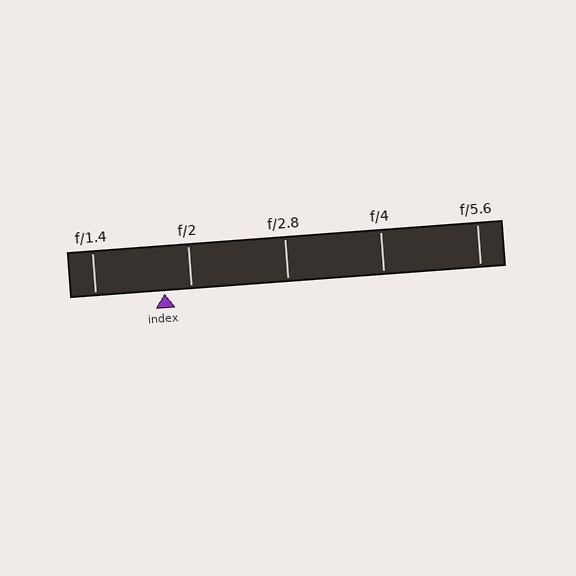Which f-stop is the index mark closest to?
The index mark is closest to f/2.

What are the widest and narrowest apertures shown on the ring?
The widest aperture shown is f/1.4 and the narrowest is f/5.6.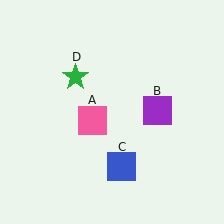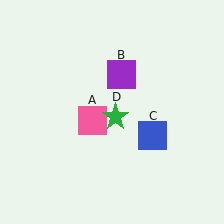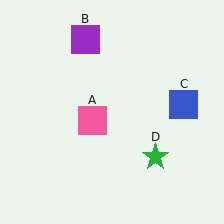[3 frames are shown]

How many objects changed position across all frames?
3 objects changed position: purple square (object B), blue square (object C), green star (object D).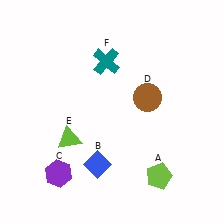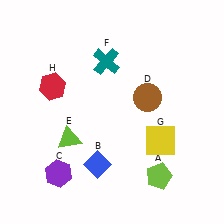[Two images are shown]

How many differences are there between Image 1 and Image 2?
There are 2 differences between the two images.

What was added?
A yellow square (G), a red hexagon (H) were added in Image 2.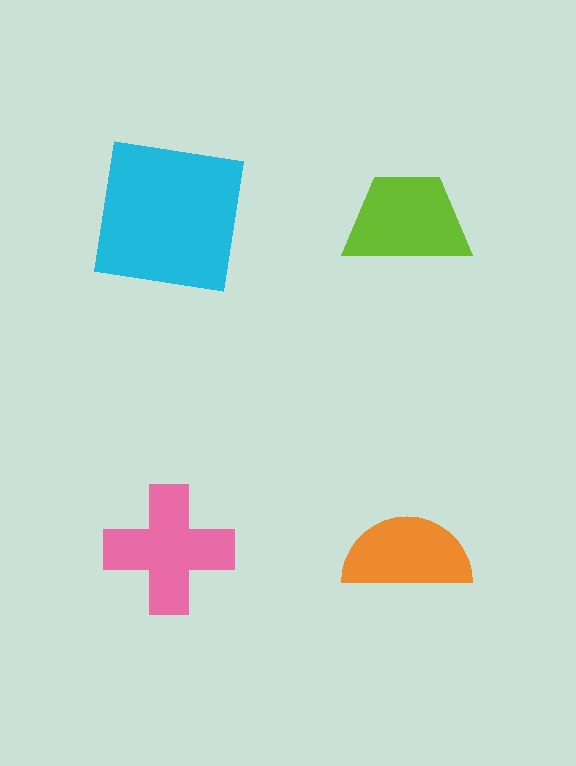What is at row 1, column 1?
A cyan square.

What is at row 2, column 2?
An orange semicircle.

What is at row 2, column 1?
A pink cross.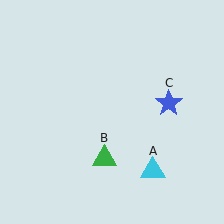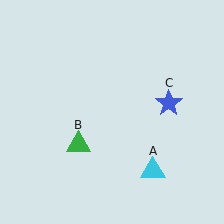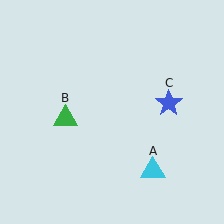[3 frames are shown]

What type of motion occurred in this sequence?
The green triangle (object B) rotated clockwise around the center of the scene.